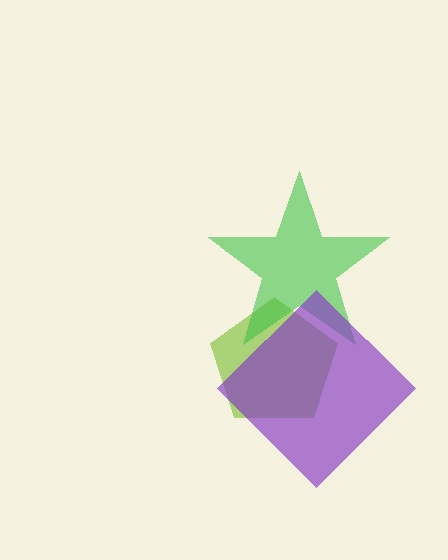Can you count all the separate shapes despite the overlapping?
Yes, there are 3 separate shapes.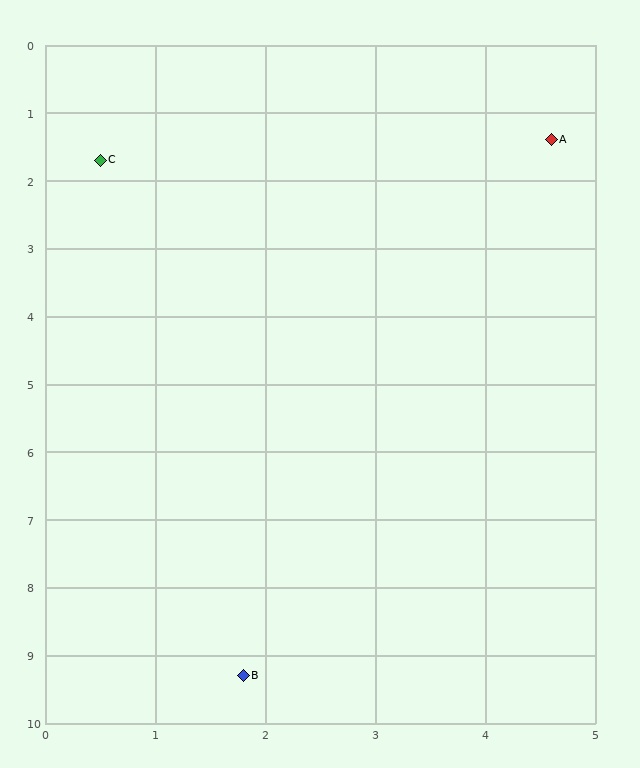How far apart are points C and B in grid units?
Points C and B are about 7.7 grid units apart.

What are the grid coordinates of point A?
Point A is at approximately (4.6, 1.4).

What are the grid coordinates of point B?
Point B is at approximately (1.8, 9.3).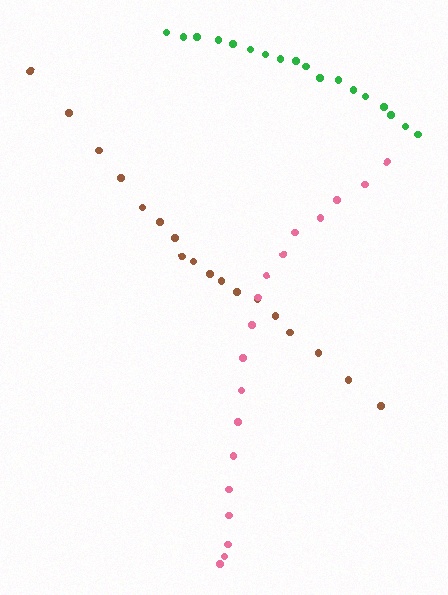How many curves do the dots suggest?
There are 3 distinct paths.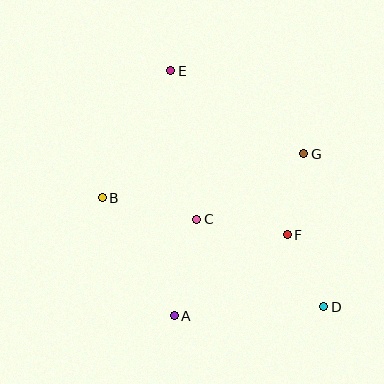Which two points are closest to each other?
Points D and F are closest to each other.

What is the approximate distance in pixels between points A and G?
The distance between A and G is approximately 207 pixels.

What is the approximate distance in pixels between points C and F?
The distance between C and F is approximately 92 pixels.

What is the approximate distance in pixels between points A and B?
The distance between A and B is approximately 138 pixels.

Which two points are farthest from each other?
Points D and E are farthest from each other.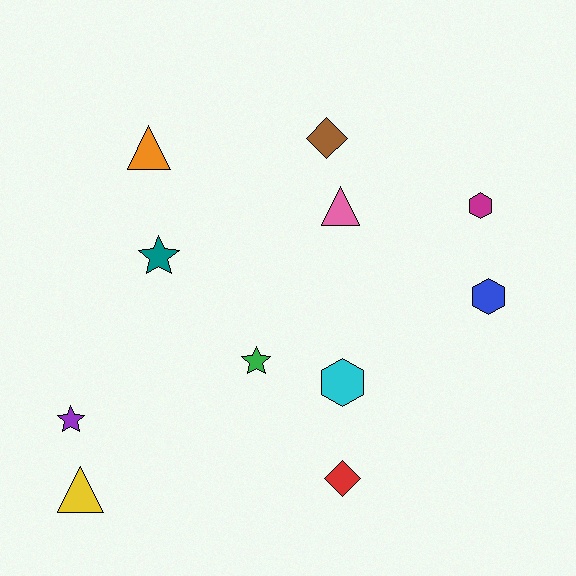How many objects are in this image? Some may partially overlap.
There are 11 objects.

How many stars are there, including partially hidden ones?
There are 3 stars.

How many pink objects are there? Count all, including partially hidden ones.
There is 1 pink object.